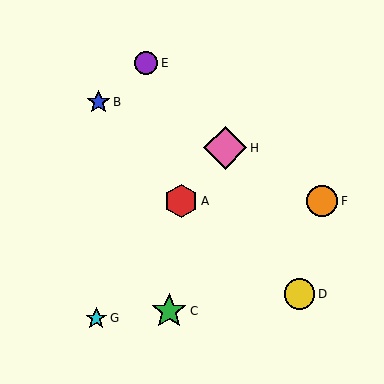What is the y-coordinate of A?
Object A is at y≈201.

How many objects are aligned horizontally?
2 objects (A, F) are aligned horizontally.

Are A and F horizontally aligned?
Yes, both are at y≈201.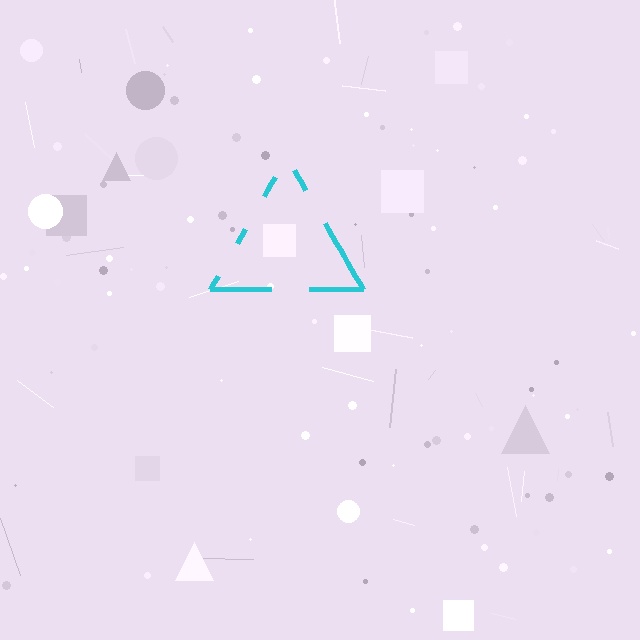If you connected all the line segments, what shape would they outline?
They would outline a triangle.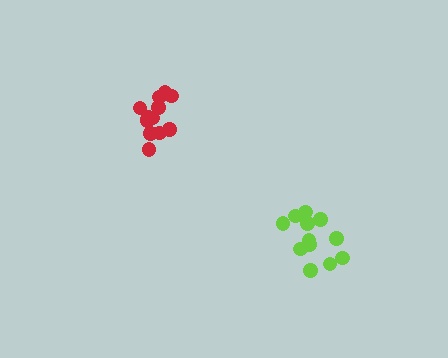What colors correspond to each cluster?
The clusters are colored: lime, red.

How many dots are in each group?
Group 1: 12 dots, Group 2: 13 dots (25 total).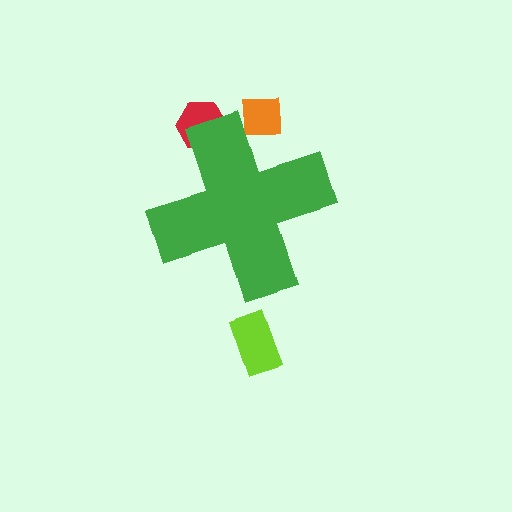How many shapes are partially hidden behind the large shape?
2 shapes are partially hidden.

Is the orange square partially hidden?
Yes, the orange square is partially hidden behind the green cross.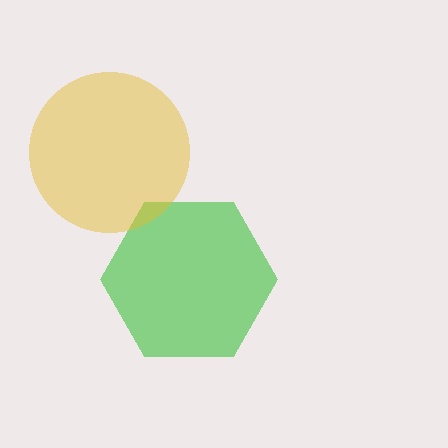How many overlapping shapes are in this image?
There are 2 overlapping shapes in the image.